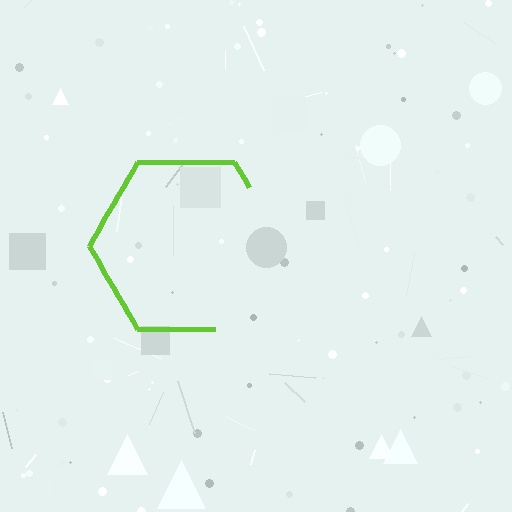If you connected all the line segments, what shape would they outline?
They would outline a hexagon.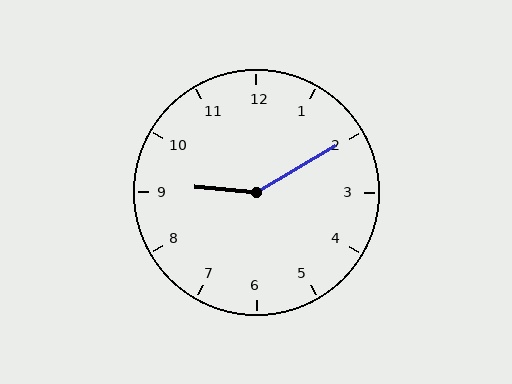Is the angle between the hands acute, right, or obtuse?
It is obtuse.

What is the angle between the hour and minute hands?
Approximately 145 degrees.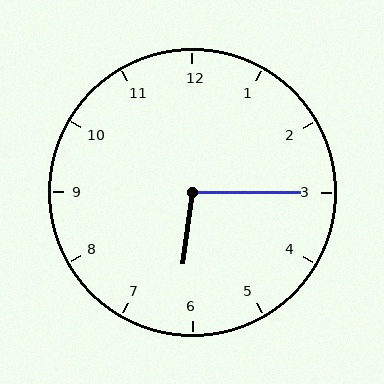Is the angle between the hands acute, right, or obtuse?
It is obtuse.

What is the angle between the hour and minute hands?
Approximately 98 degrees.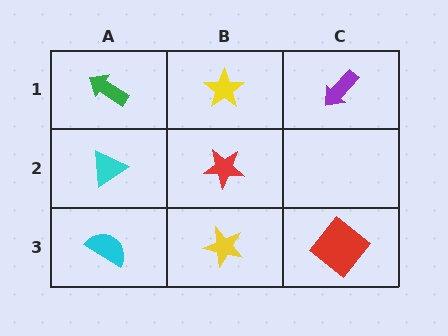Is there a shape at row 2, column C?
No, that cell is empty.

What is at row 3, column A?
A cyan semicircle.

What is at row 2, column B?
A red star.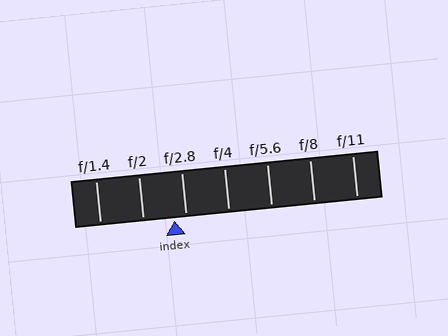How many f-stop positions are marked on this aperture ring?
There are 7 f-stop positions marked.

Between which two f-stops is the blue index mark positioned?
The index mark is between f/2 and f/2.8.